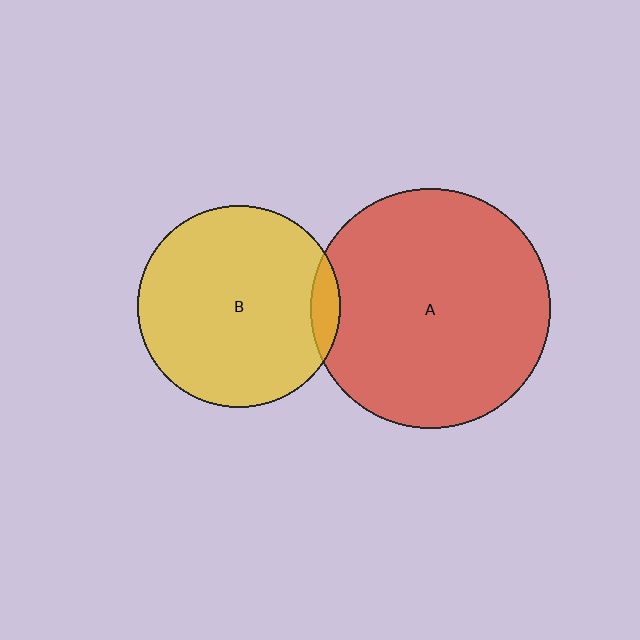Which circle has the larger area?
Circle A (red).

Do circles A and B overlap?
Yes.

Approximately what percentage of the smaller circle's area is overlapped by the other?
Approximately 5%.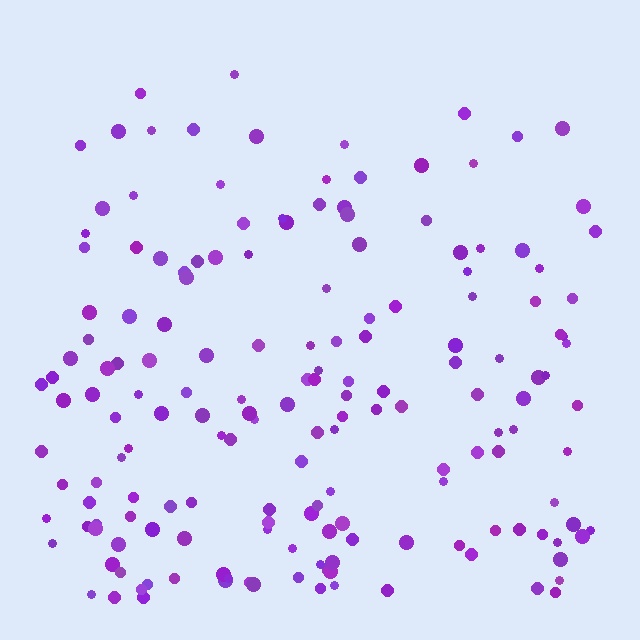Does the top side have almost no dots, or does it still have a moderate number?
Still a moderate number, just noticeably fewer than the bottom.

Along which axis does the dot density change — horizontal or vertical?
Vertical.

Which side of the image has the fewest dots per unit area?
The top.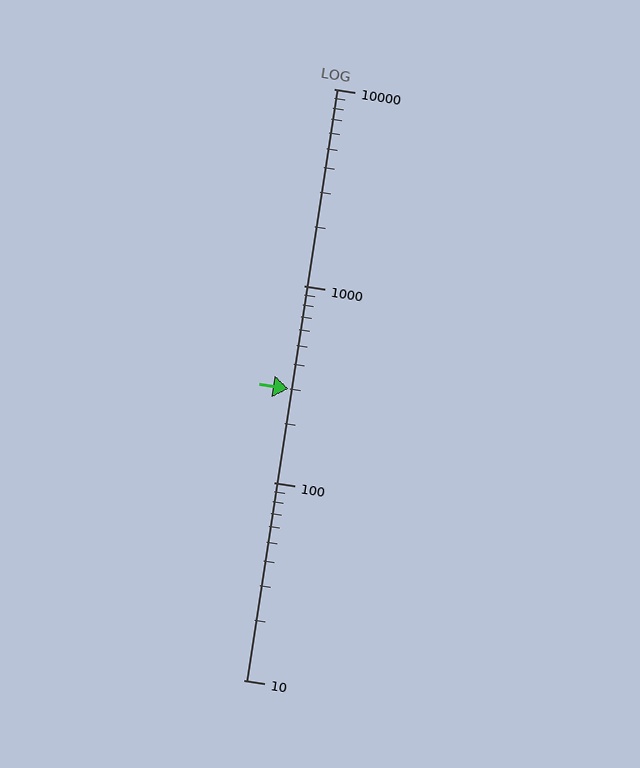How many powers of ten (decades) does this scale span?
The scale spans 3 decades, from 10 to 10000.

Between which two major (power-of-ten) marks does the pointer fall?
The pointer is between 100 and 1000.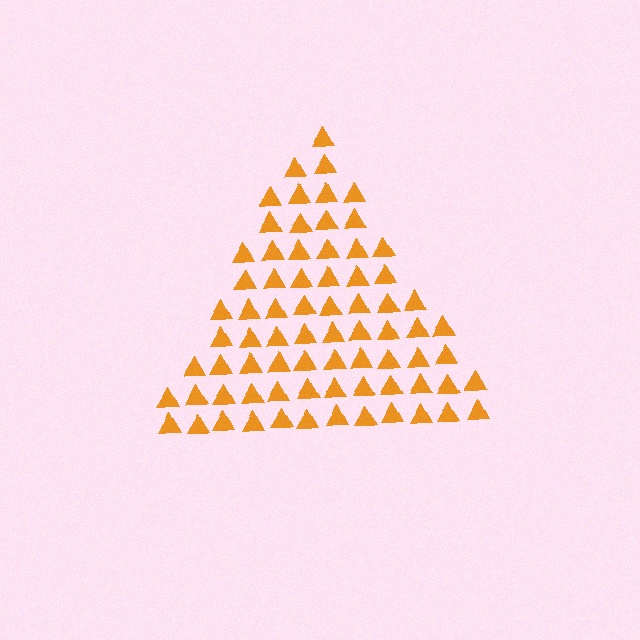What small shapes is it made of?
It is made of small triangles.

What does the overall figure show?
The overall figure shows a triangle.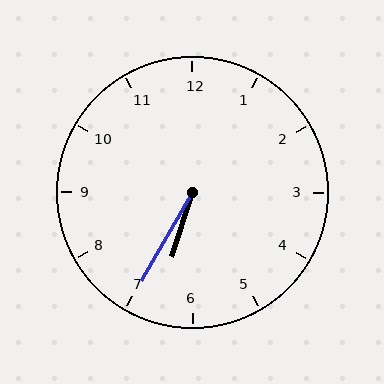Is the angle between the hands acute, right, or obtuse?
It is acute.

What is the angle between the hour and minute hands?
Approximately 12 degrees.